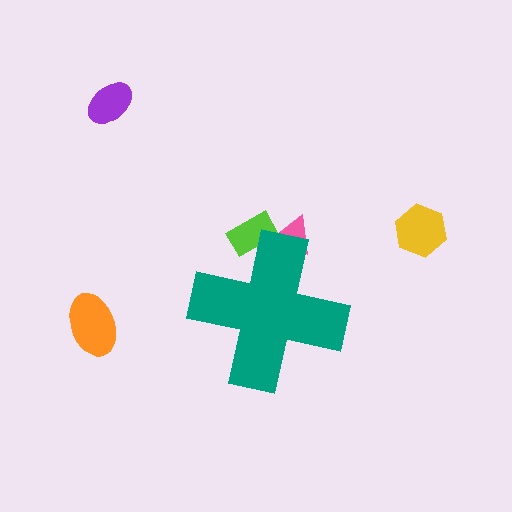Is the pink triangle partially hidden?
Yes, the pink triangle is partially hidden behind the teal cross.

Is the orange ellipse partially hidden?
No, the orange ellipse is fully visible.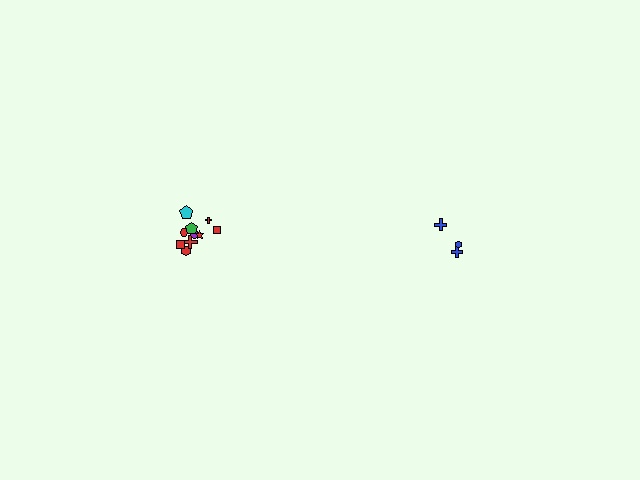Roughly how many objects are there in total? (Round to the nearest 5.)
Roughly 15 objects in total.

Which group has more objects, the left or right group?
The left group.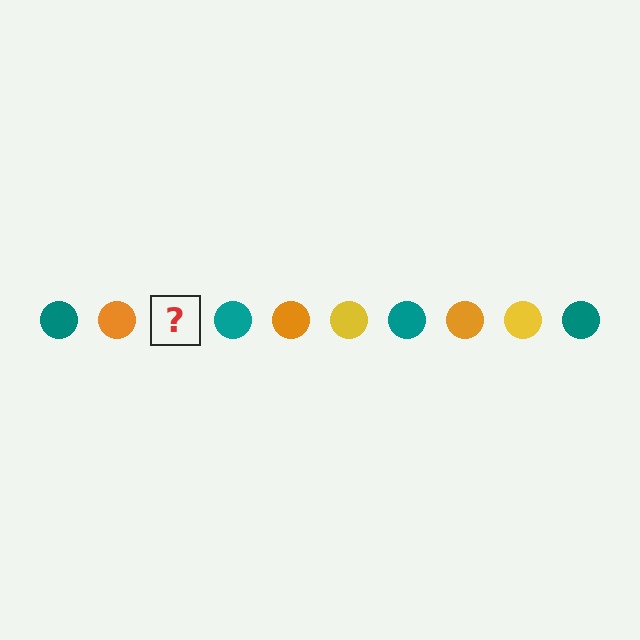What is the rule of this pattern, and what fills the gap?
The rule is that the pattern cycles through teal, orange, yellow circles. The gap should be filled with a yellow circle.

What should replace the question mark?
The question mark should be replaced with a yellow circle.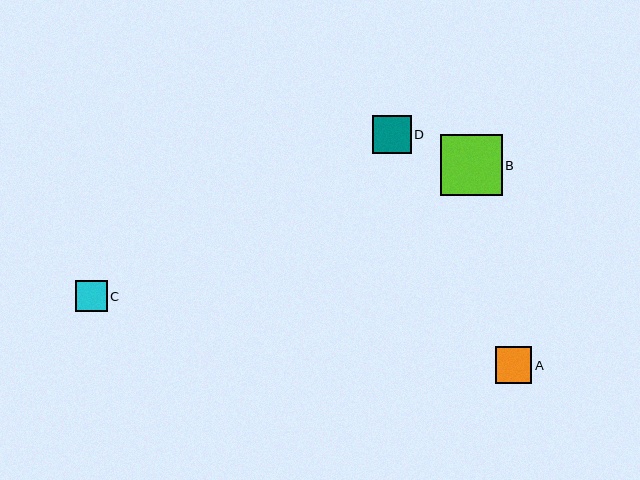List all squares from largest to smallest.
From largest to smallest: B, D, A, C.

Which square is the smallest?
Square C is the smallest with a size of approximately 31 pixels.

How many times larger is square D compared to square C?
Square D is approximately 1.2 times the size of square C.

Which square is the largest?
Square B is the largest with a size of approximately 61 pixels.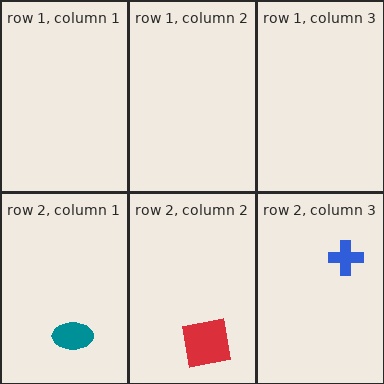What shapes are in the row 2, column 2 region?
The red square.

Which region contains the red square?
The row 2, column 2 region.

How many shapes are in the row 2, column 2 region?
1.